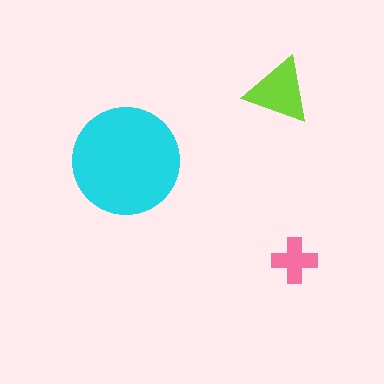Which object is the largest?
The cyan circle.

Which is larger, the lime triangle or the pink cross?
The lime triangle.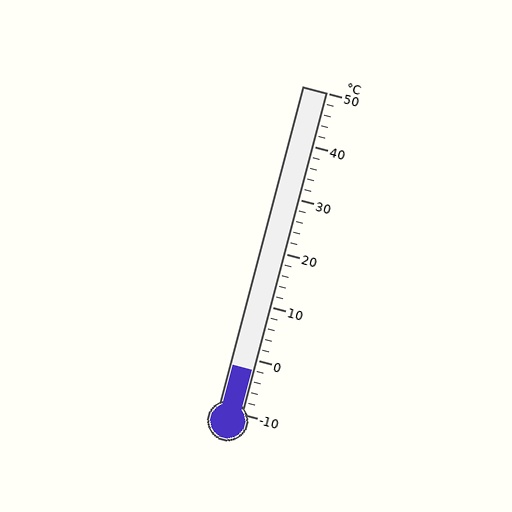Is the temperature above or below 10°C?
The temperature is below 10°C.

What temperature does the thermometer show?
The thermometer shows approximately -2°C.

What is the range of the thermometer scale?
The thermometer scale ranges from -10°C to 50°C.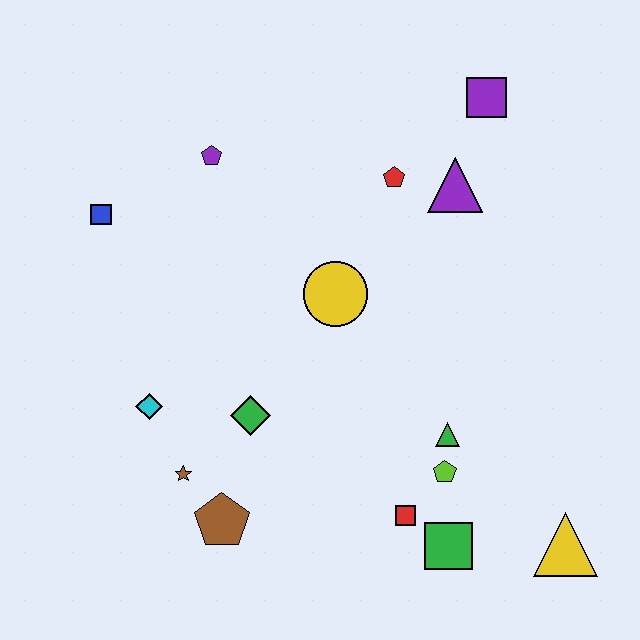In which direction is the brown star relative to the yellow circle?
The brown star is below the yellow circle.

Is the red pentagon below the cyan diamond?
No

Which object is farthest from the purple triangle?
The brown pentagon is farthest from the purple triangle.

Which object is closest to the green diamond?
The brown star is closest to the green diamond.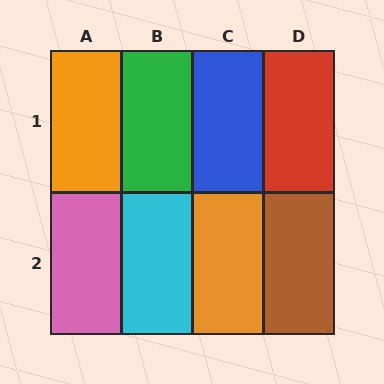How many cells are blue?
1 cell is blue.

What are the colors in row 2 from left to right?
Pink, cyan, orange, brown.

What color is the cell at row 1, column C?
Blue.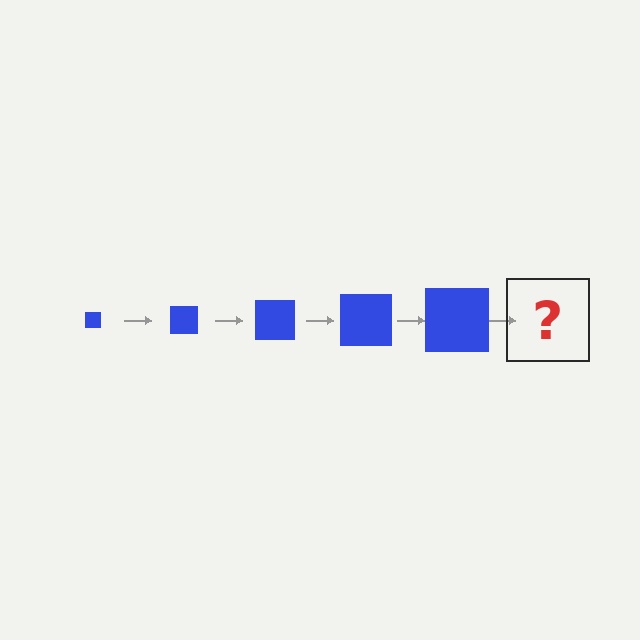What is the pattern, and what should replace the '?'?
The pattern is that the square gets progressively larger each step. The '?' should be a blue square, larger than the previous one.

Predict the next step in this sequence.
The next step is a blue square, larger than the previous one.